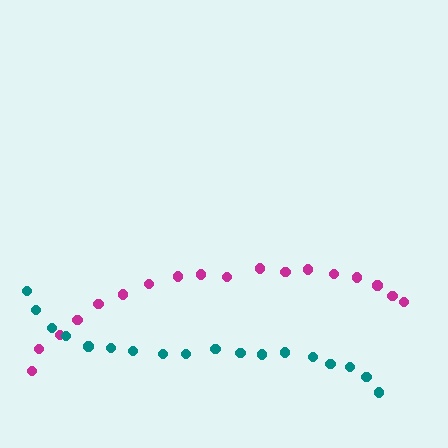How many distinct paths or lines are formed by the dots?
There are 2 distinct paths.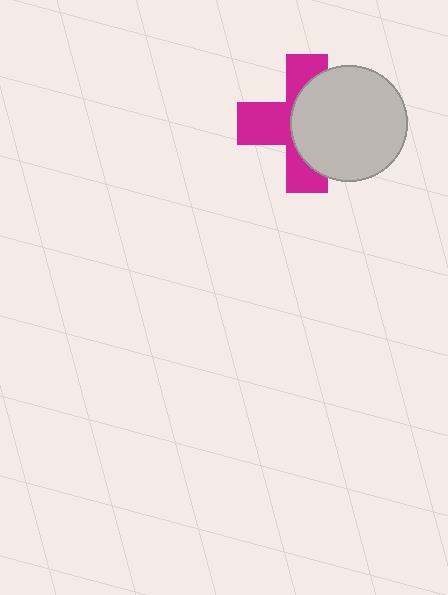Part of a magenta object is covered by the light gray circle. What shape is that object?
It is a cross.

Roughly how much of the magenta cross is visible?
About half of it is visible (roughly 49%).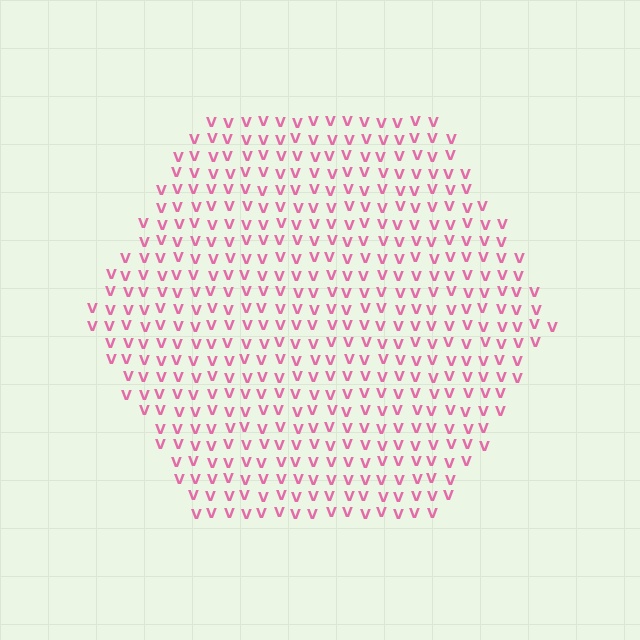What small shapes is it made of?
It is made of small letter V's.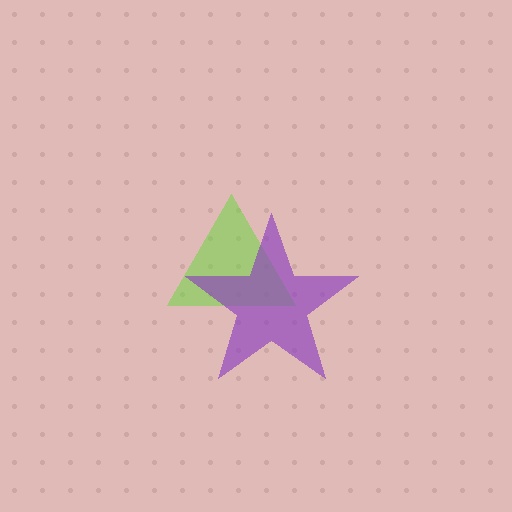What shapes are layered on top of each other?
The layered shapes are: a lime triangle, a purple star.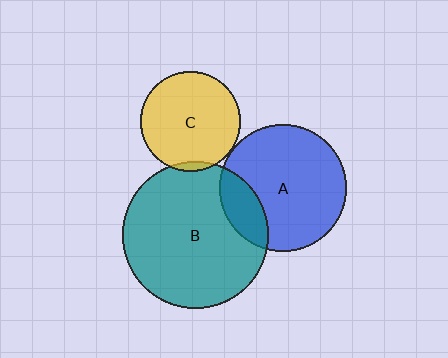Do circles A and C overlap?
Yes.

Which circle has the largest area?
Circle B (teal).